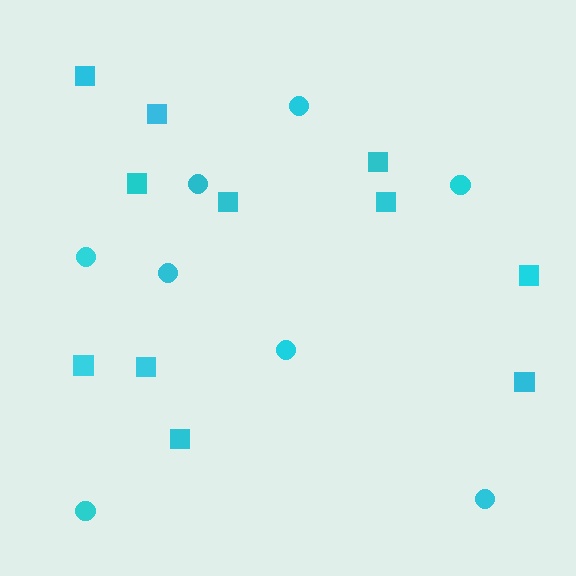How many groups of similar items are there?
There are 2 groups: one group of squares (11) and one group of circles (8).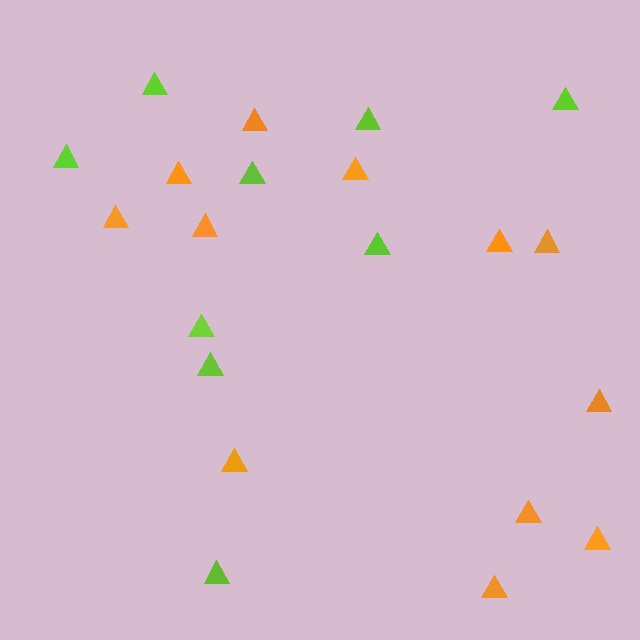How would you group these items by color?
There are 2 groups: one group of lime triangles (9) and one group of orange triangles (12).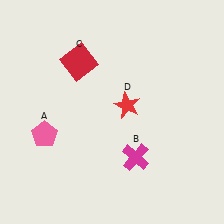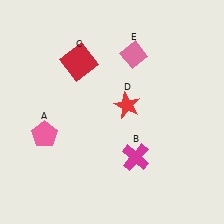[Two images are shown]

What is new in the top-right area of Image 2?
A pink diamond (E) was added in the top-right area of Image 2.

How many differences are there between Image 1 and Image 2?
There is 1 difference between the two images.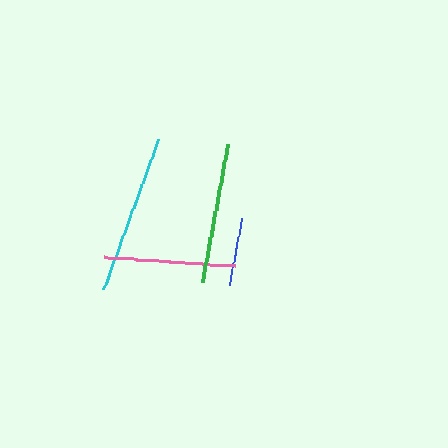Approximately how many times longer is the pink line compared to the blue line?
The pink line is approximately 1.9 times the length of the blue line.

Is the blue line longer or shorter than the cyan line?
The cyan line is longer than the blue line.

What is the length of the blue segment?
The blue segment is approximately 69 pixels long.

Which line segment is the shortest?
The blue line is the shortest at approximately 69 pixels.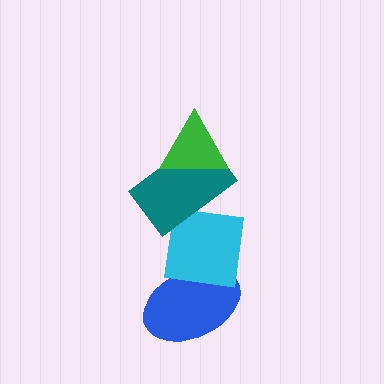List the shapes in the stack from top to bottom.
From top to bottom: the green triangle, the teal rectangle, the cyan square, the blue ellipse.